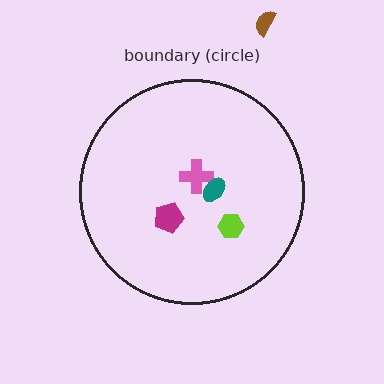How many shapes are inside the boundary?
4 inside, 1 outside.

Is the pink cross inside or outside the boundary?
Inside.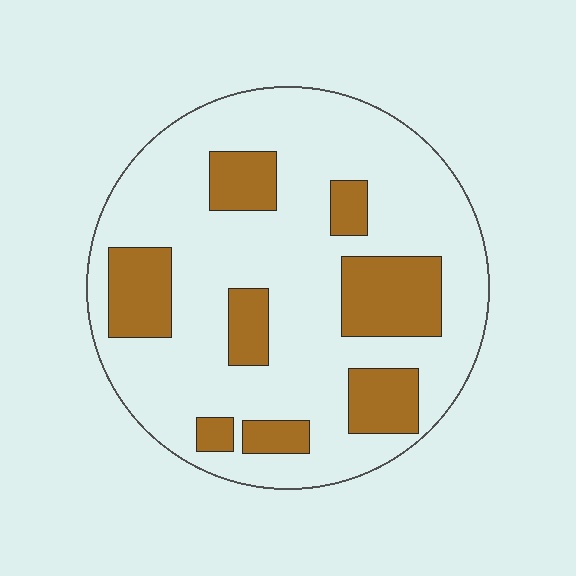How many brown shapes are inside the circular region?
8.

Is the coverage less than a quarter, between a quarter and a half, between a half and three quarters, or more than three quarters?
Less than a quarter.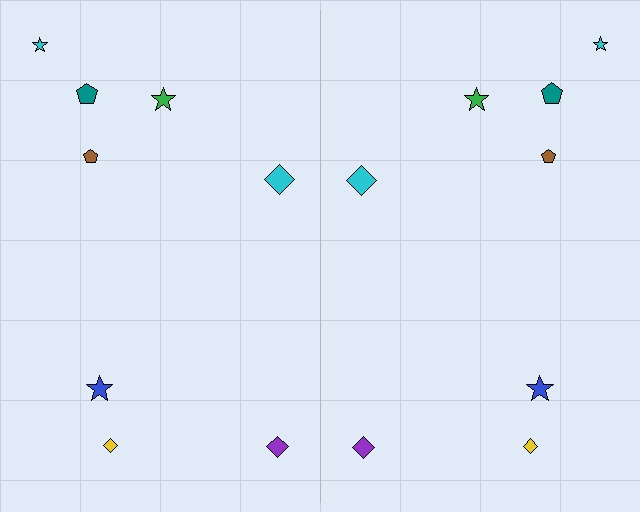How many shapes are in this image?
There are 16 shapes in this image.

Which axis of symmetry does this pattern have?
The pattern has a vertical axis of symmetry running through the center of the image.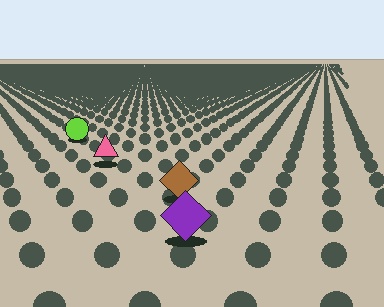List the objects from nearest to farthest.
From nearest to farthest: the purple diamond, the brown diamond, the pink triangle, the lime circle.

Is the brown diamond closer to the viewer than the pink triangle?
Yes. The brown diamond is closer — you can tell from the texture gradient: the ground texture is coarser near it.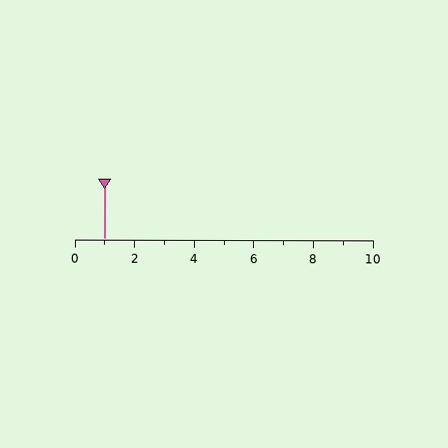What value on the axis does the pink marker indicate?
The marker indicates approximately 1.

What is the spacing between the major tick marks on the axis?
The major ticks are spaced 2 apart.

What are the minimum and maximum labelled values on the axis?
The axis runs from 0 to 10.